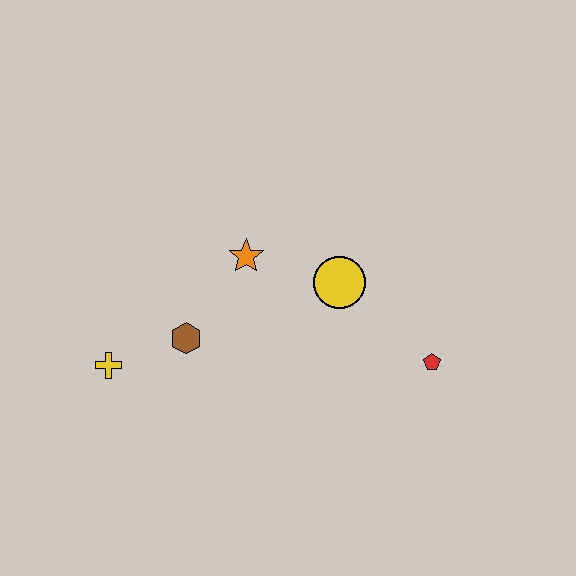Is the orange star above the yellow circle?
Yes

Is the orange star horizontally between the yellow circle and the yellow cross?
Yes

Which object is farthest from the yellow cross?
The red pentagon is farthest from the yellow cross.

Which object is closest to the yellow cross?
The brown hexagon is closest to the yellow cross.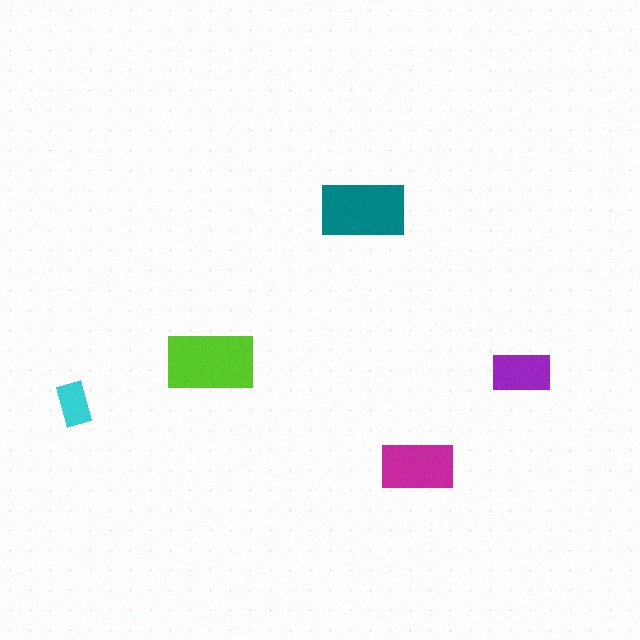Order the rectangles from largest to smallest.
the lime one, the teal one, the magenta one, the purple one, the cyan one.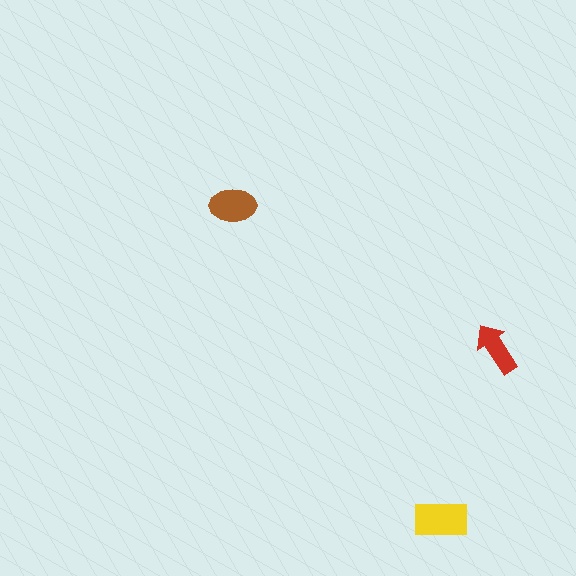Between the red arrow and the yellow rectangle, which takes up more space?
The yellow rectangle.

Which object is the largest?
The yellow rectangle.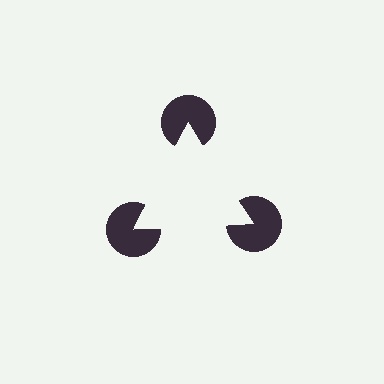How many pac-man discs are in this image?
There are 3 — one at each vertex of the illusory triangle.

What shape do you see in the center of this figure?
An illusory triangle — its edges are inferred from the aligned wedge cuts in the pac-man discs, not physically drawn.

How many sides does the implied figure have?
3 sides.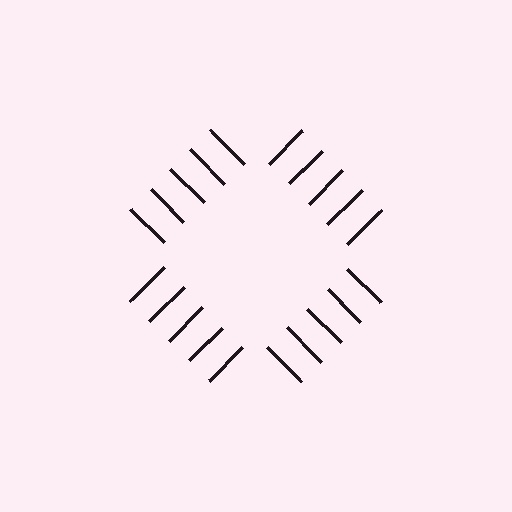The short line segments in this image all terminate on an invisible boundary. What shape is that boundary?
An illusory square — the line segments terminate on its edges but no continuous stroke is drawn.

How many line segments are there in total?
20 — 5 along each of the 4 edges.